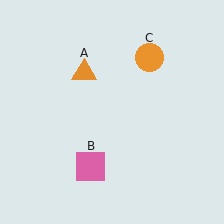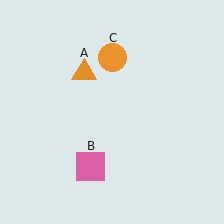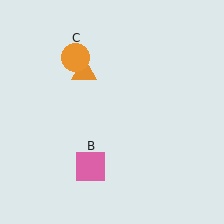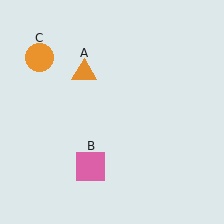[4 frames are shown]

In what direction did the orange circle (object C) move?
The orange circle (object C) moved left.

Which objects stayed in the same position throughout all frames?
Orange triangle (object A) and pink square (object B) remained stationary.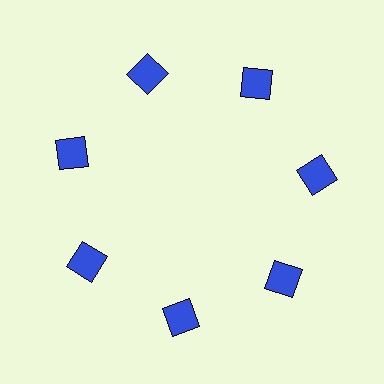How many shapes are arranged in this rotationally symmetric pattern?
There are 7 shapes, arranged in 7 groups of 1.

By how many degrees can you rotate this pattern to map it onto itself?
The pattern maps onto itself every 51 degrees of rotation.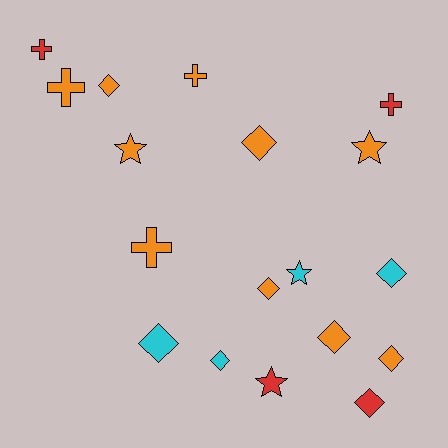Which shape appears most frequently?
Diamond, with 9 objects.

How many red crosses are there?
There are 2 red crosses.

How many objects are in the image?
There are 18 objects.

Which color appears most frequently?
Orange, with 10 objects.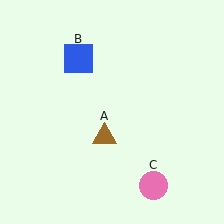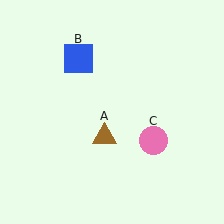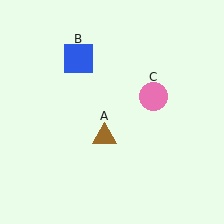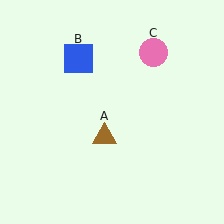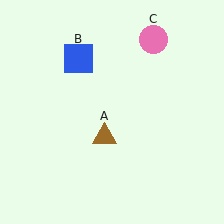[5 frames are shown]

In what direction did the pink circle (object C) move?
The pink circle (object C) moved up.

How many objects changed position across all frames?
1 object changed position: pink circle (object C).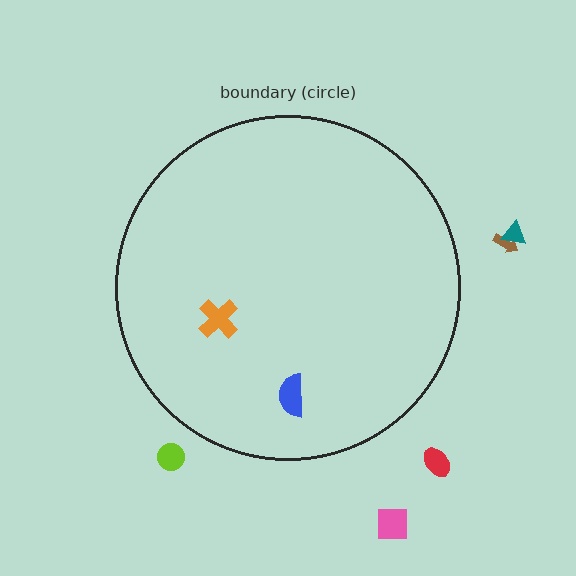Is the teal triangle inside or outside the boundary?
Outside.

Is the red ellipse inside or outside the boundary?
Outside.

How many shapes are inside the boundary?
2 inside, 5 outside.